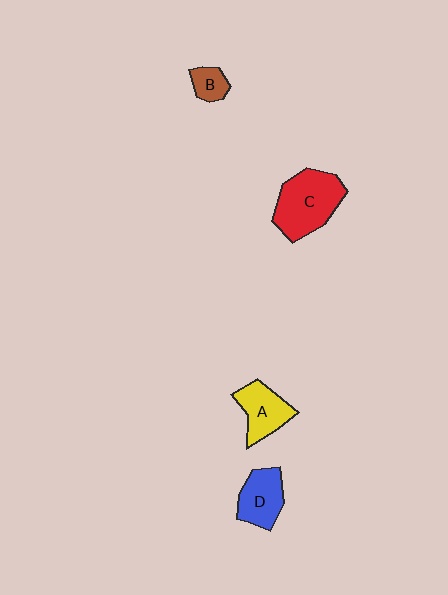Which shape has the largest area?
Shape C (red).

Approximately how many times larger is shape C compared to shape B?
Approximately 3.2 times.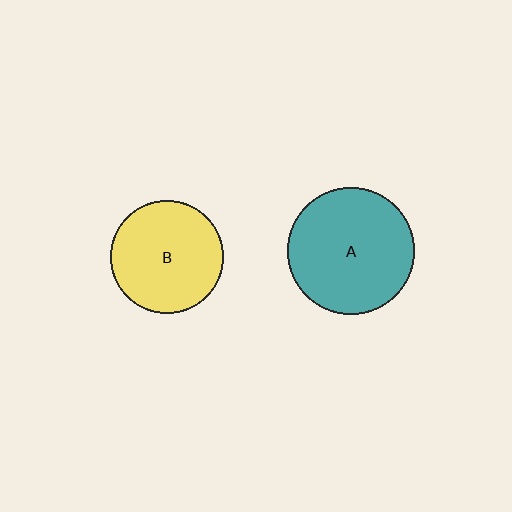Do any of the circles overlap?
No, none of the circles overlap.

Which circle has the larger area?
Circle A (teal).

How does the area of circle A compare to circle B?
Approximately 1.3 times.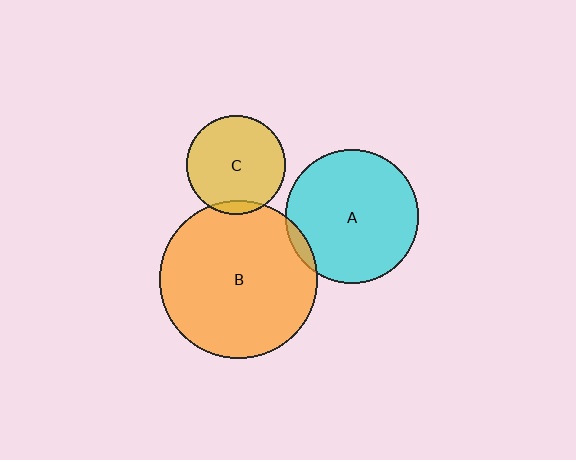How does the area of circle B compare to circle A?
Approximately 1.4 times.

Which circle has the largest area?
Circle B (orange).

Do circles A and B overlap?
Yes.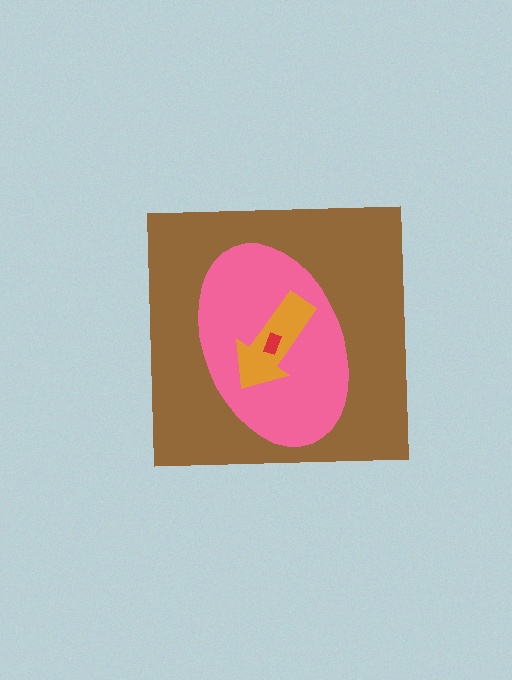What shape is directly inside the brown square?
The pink ellipse.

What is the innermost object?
The red rectangle.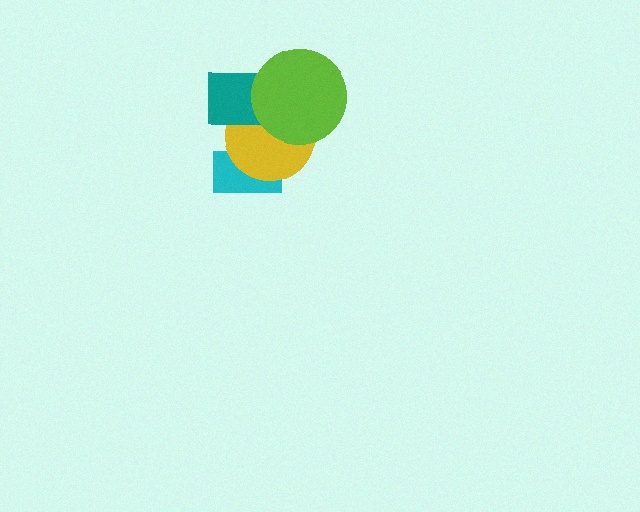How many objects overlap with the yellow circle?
3 objects overlap with the yellow circle.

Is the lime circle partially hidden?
No, no other shape covers it.